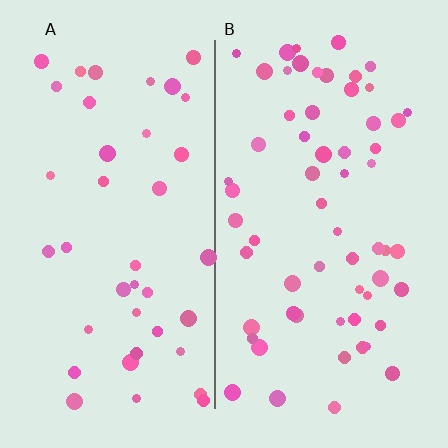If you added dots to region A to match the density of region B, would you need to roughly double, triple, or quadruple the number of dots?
Approximately double.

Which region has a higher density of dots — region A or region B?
B (the right).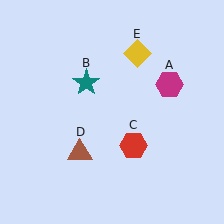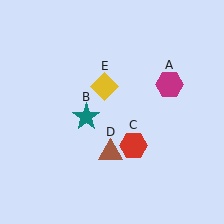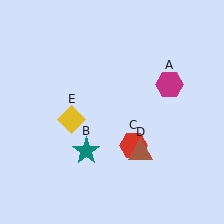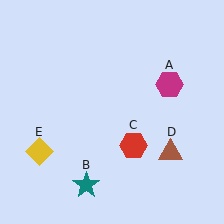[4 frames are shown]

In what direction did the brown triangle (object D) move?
The brown triangle (object D) moved right.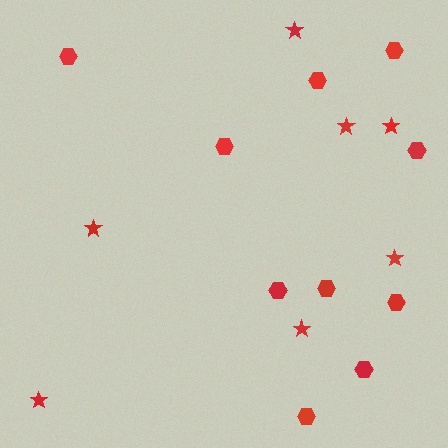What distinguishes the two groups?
There are 2 groups: one group of hexagons (10) and one group of stars (7).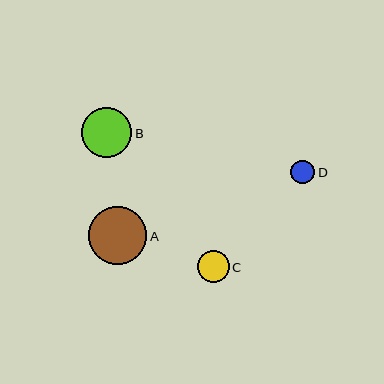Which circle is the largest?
Circle A is the largest with a size of approximately 58 pixels.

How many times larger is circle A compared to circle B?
Circle A is approximately 1.2 times the size of circle B.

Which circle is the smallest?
Circle D is the smallest with a size of approximately 24 pixels.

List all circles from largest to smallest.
From largest to smallest: A, B, C, D.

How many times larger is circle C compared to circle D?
Circle C is approximately 1.3 times the size of circle D.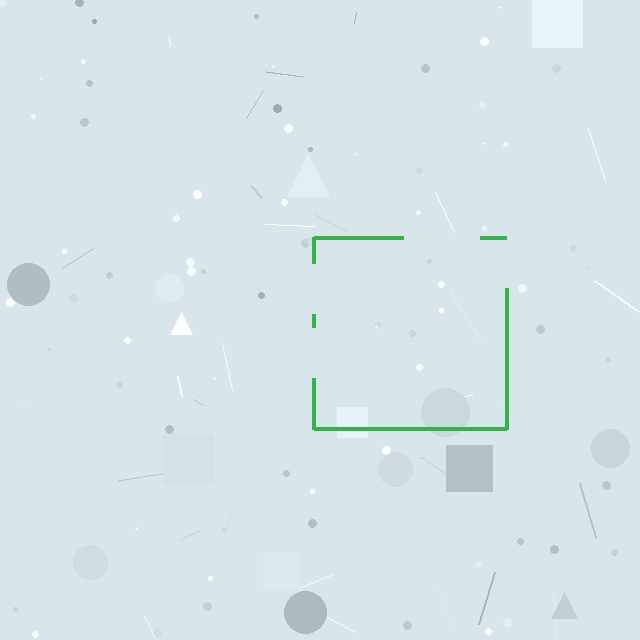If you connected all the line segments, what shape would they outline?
They would outline a square.